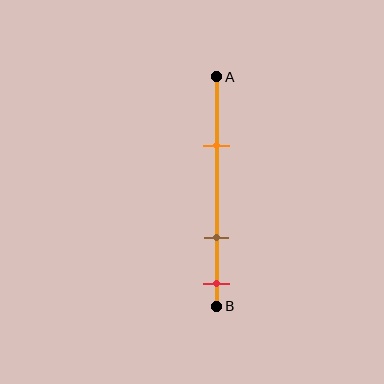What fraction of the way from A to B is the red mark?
The red mark is approximately 90% (0.9) of the way from A to B.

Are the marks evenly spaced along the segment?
No, the marks are not evenly spaced.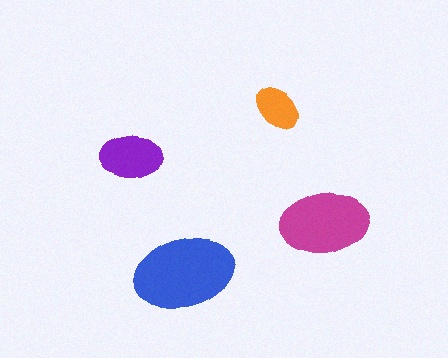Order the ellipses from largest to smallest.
the blue one, the magenta one, the purple one, the orange one.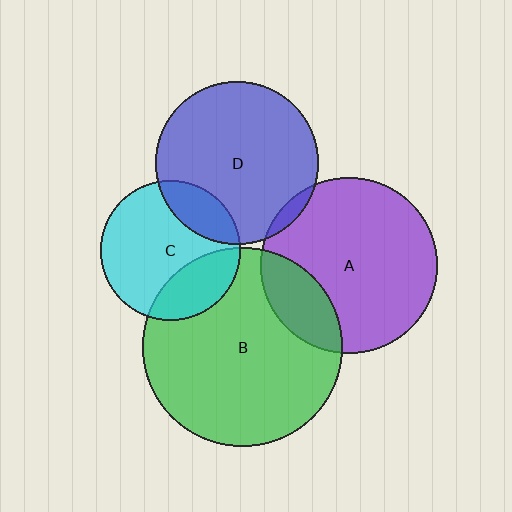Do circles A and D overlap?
Yes.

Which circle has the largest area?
Circle B (green).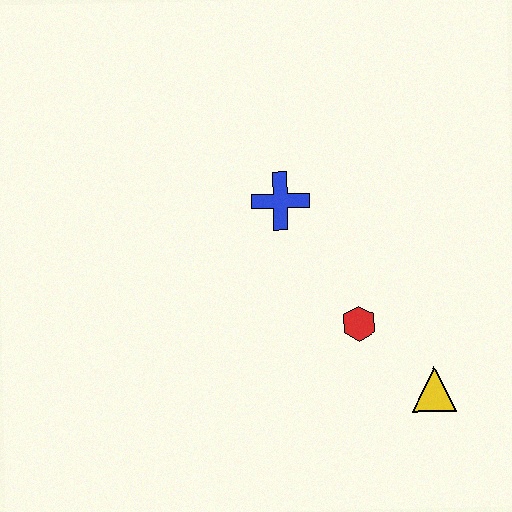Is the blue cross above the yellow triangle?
Yes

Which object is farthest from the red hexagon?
The blue cross is farthest from the red hexagon.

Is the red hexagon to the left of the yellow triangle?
Yes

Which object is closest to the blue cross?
The red hexagon is closest to the blue cross.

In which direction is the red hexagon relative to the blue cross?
The red hexagon is below the blue cross.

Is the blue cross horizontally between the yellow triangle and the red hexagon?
No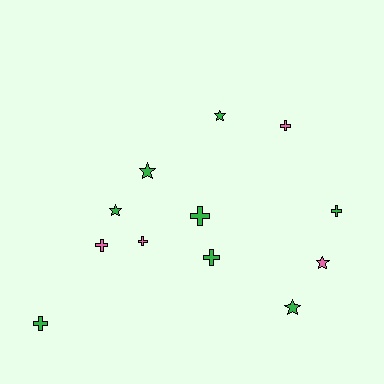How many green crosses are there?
There are 4 green crosses.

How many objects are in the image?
There are 12 objects.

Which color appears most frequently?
Green, with 8 objects.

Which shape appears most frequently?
Cross, with 7 objects.